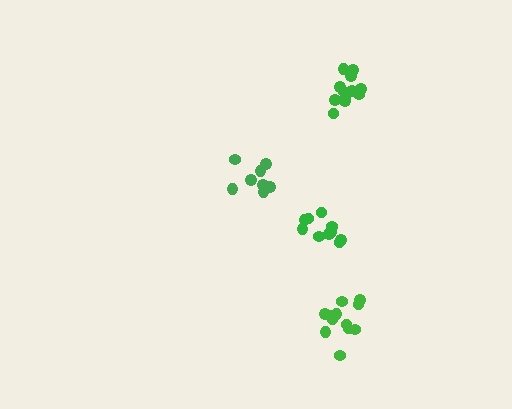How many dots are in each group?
Group 1: 8 dots, Group 2: 13 dots, Group 3: 10 dots, Group 4: 12 dots (43 total).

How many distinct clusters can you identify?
There are 4 distinct clusters.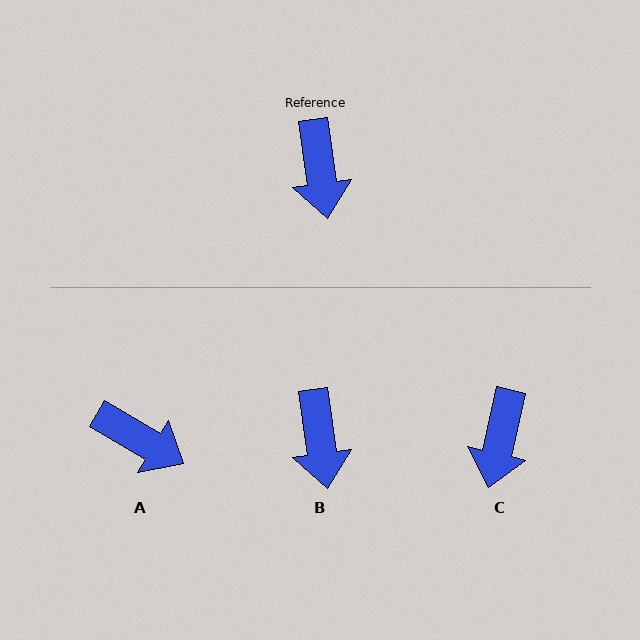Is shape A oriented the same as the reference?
No, it is off by about 51 degrees.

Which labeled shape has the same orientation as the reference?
B.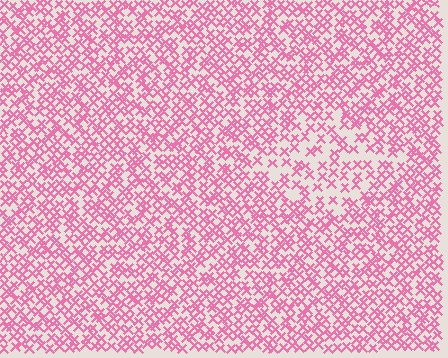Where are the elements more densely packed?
The elements are more densely packed outside the diamond boundary.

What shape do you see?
I see a diamond.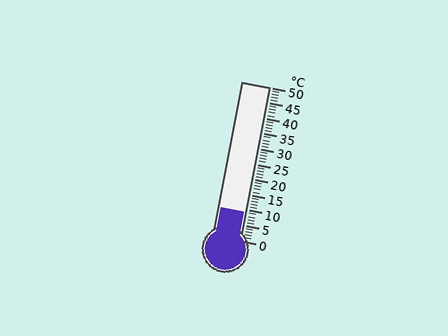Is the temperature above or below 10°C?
The temperature is below 10°C.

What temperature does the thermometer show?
The thermometer shows approximately 9°C.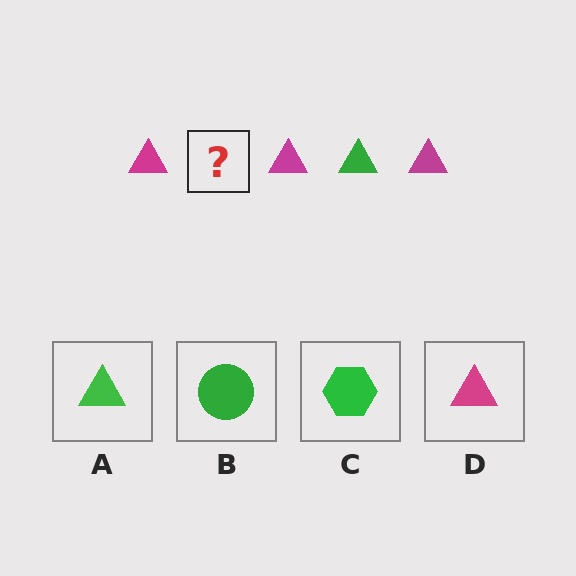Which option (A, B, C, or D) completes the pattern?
A.